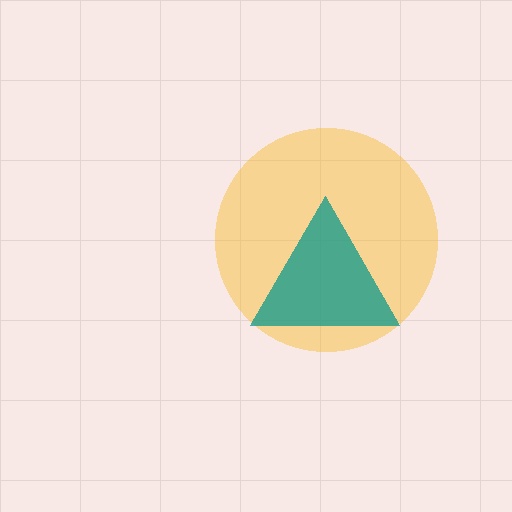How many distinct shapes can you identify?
There are 2 distinct shapes: a yellow circle, a teal triangle.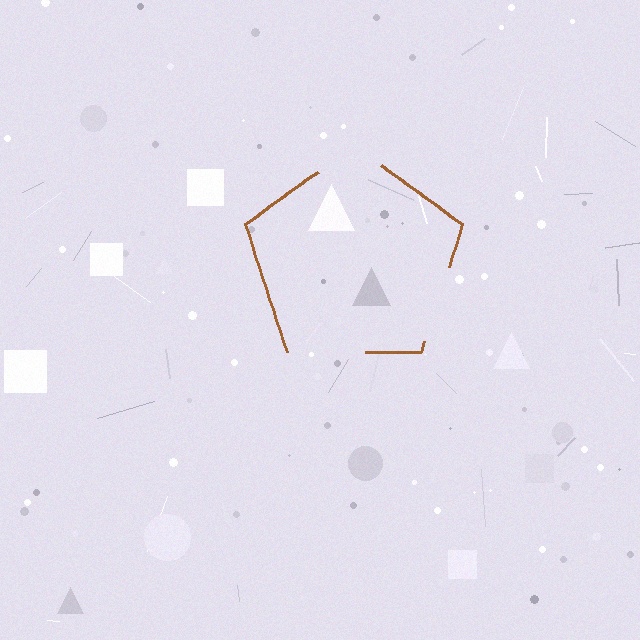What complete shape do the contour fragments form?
The contour fragments form a pentagon.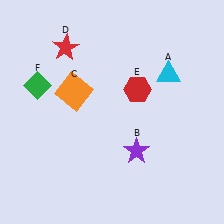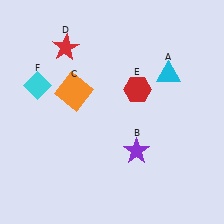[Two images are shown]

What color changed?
The diamond (F) changed from green in Image 1 to cyan in Image 2.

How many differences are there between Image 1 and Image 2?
There is 1 difference between the two images.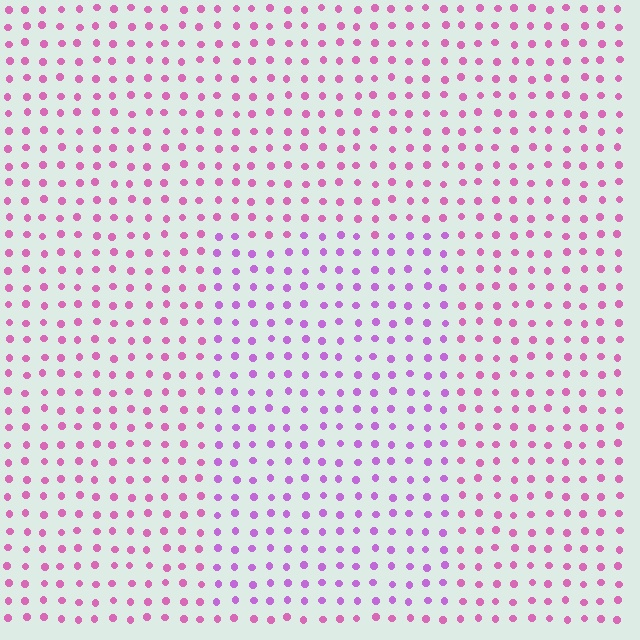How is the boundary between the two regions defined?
The boundary is defined purely by a slight shift in hue (about 30 degrees). Spacing, size, and orientation are identical on both sides.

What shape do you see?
I see a rectangle.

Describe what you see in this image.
The image is filled with small pink elements in a uniform arrangement. A rectangle-shaped region is visible where the elements are tinted to a slightly different hue, forming a subtle color boundary.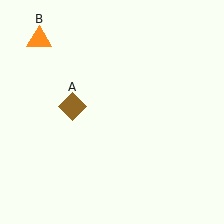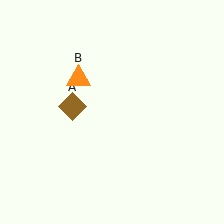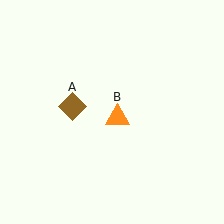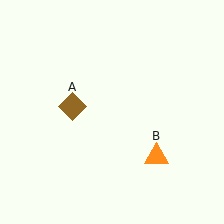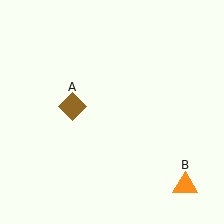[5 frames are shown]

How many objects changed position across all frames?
1 object changed position: orange triangle (object B).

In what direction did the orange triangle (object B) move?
The orange triangle (object B) moved down and to the right.